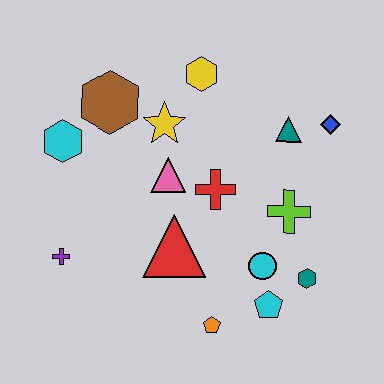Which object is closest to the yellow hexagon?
The yellow star is closest to the yellow hexagon.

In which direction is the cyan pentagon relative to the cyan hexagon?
The cyan pentagon is to the right of the cyan hexagon.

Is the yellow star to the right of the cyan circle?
No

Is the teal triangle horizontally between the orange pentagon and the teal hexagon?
Yes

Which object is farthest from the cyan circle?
The cyan hexagon is farthest from the cyan circle.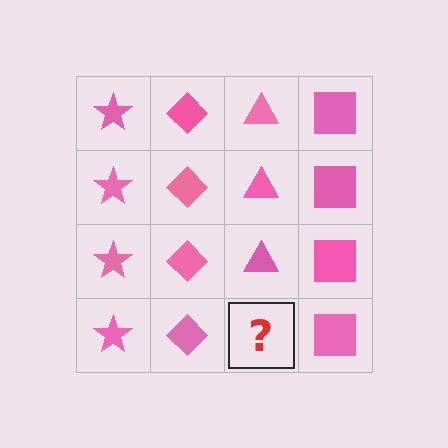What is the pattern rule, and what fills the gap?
The rule is that each column has a consistent shape. The gap should be filled with a pink triangle.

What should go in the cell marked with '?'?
The missing cell should contain a pink triangle.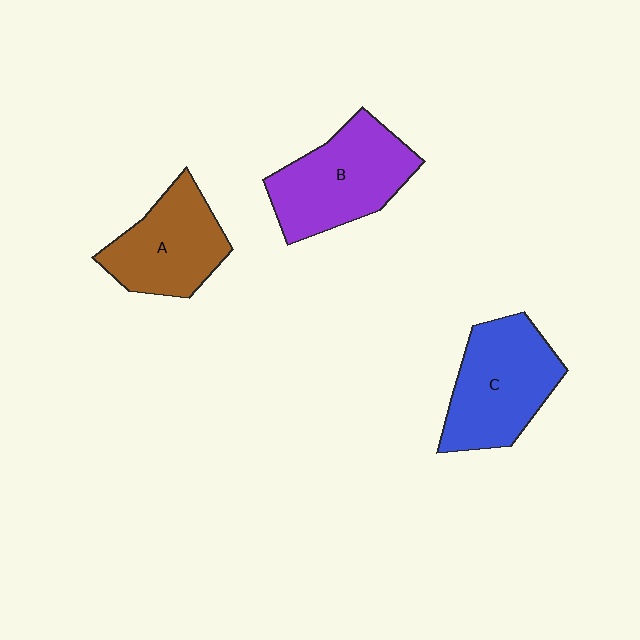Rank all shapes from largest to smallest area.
From largest to smallest: B (purple), C (blue), A (brown).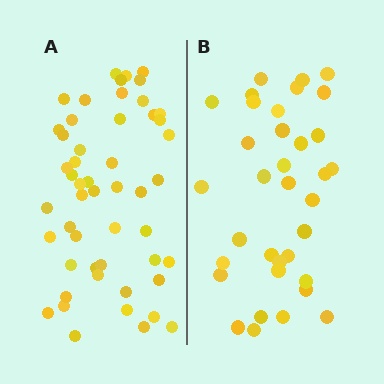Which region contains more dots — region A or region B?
Region A (the left region) has more dots.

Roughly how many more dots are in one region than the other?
Region A has approximately 15 more dots than region B.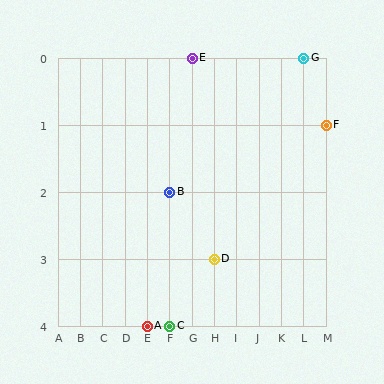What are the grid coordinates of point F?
Point F is at grid coordinates (M, 1).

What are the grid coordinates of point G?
Point G is at grid coordinates (L, 0).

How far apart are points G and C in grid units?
Points G and C are 6 columns and 4 rows apart (about 7.2 grid units diagonally).